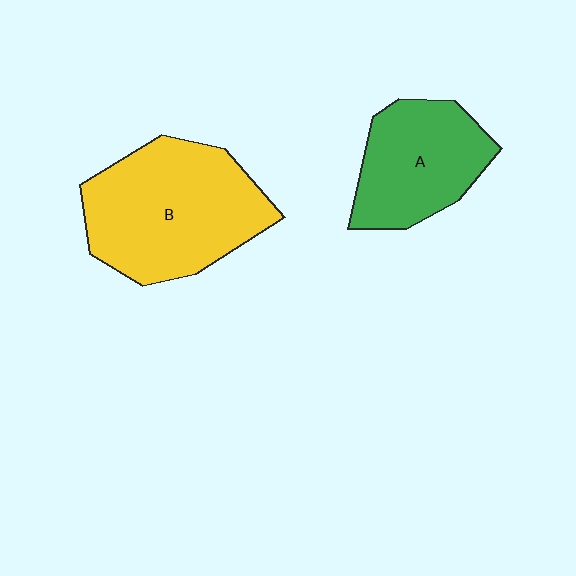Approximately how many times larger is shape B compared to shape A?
Approximately 1.5 times.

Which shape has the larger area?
Shape B (yellow).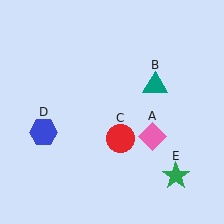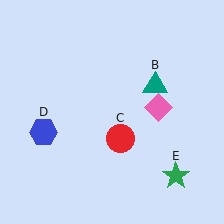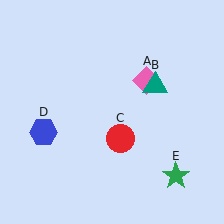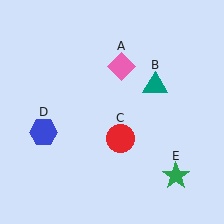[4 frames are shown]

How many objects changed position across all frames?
1 object changed position: pink diamond (object A).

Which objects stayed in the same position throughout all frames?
Teal triangle (object B) and red circle (object C) and blue hexagon (object D) and green star (object E) remained stationary.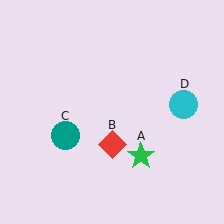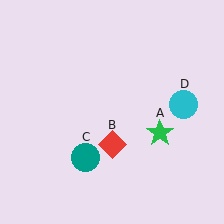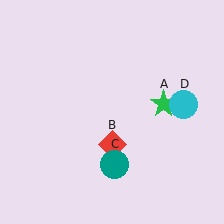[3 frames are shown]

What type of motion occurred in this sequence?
The green star (object A), teal circle (object C) rotated counterclockwise around the center of the scene.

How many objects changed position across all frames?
2 objects changed position: green star (object A), teal circle (object C).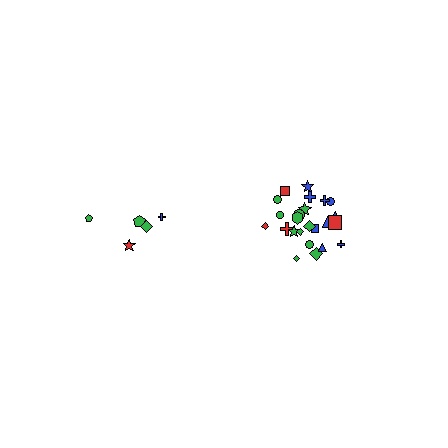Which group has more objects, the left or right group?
The right group.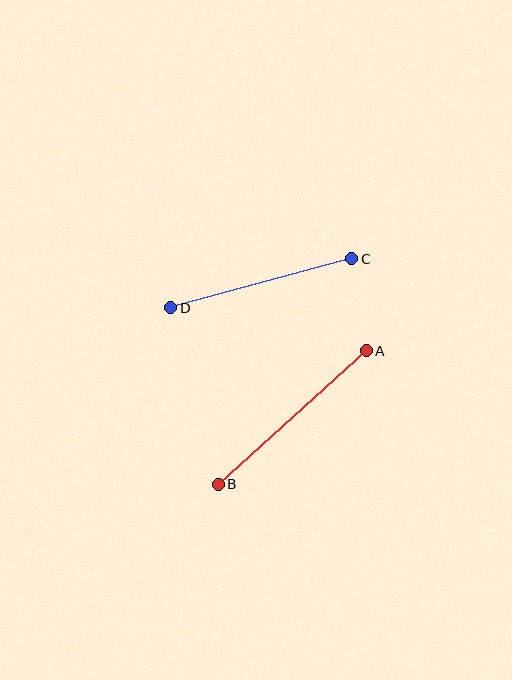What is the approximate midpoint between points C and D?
The midpoint is at approximately (261, 283) pixels.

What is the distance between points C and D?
The distance is approximately 188 pixels.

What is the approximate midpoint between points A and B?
The midpoint is at approximately (292, 417) pixels.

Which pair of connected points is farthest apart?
Points A and B are farthest apart.